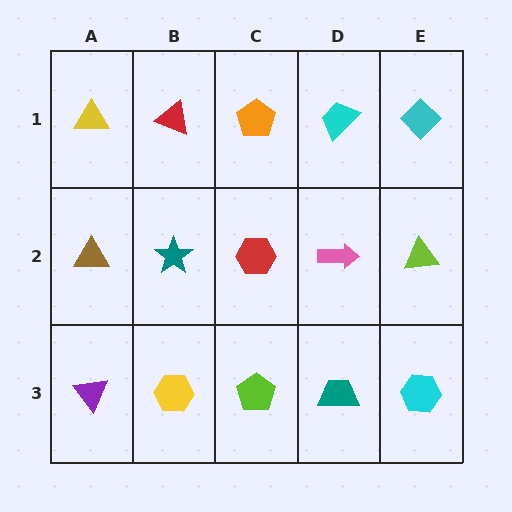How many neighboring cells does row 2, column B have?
4.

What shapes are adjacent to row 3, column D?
A pink arrow (row 2, column D), a lime pentagon (row 3, column C), a cyan hexagon (row 3, column E).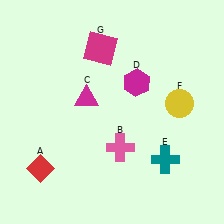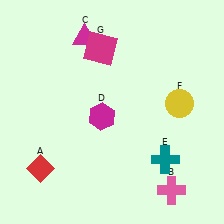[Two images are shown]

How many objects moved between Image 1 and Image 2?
3 objects moved between the two images.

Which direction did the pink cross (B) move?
The pink cross (B) moved right.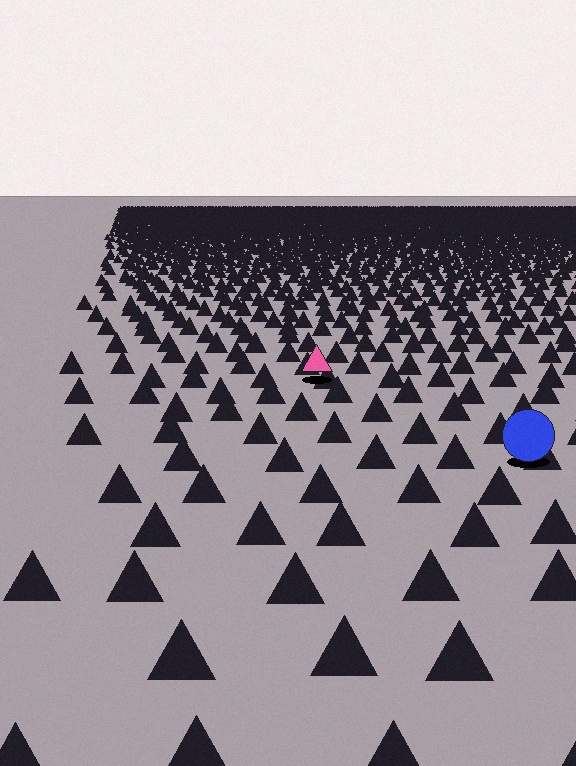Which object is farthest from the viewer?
The pink triangle is farthest from the viewer. It appears smaller and the ground texture around it is denser.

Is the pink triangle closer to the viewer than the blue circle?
No. The blue circle is closer — you can tell from the texture gradient: the ground texture is coarser near it.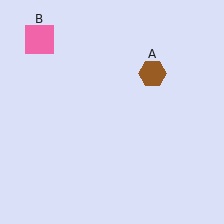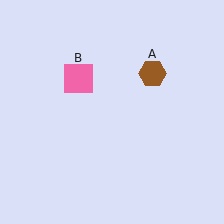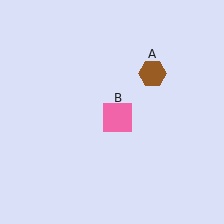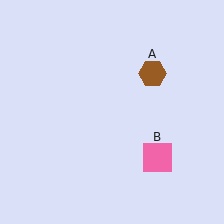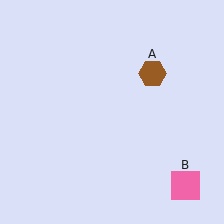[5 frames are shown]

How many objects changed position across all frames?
1 object changed position: pink square (object B).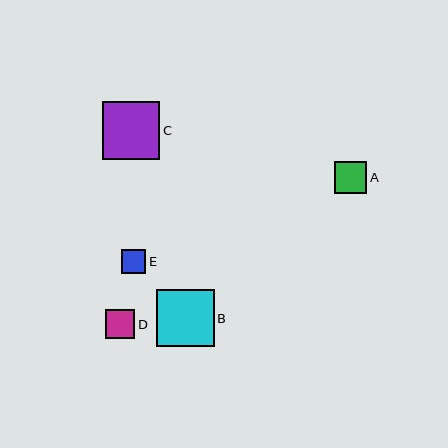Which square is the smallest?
Square E is the smallest with a size of approximately 24 pixels.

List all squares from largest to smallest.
From largest to smallest: C, B, A, D, E.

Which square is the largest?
Square C is the largest with a size of approximately 58 pixels.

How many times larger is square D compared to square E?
Square D is approximately 1.2 times the size of square E.